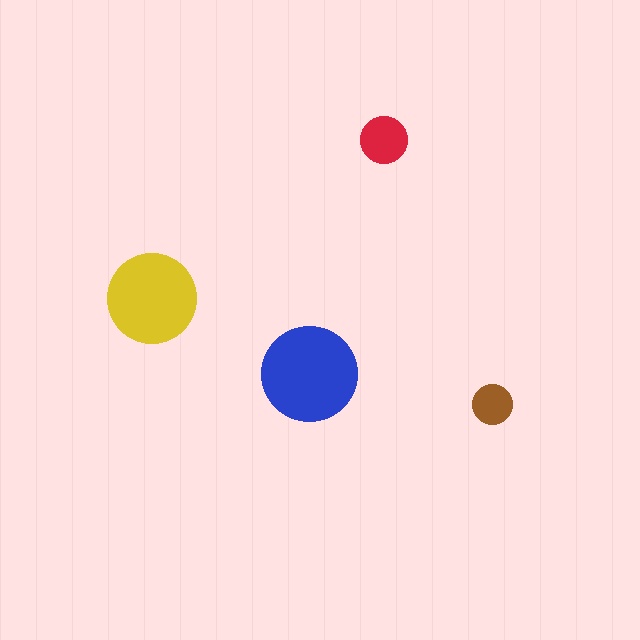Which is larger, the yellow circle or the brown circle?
The yellow one.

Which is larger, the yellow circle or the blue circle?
The blue one.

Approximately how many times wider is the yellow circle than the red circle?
About 2 times wider.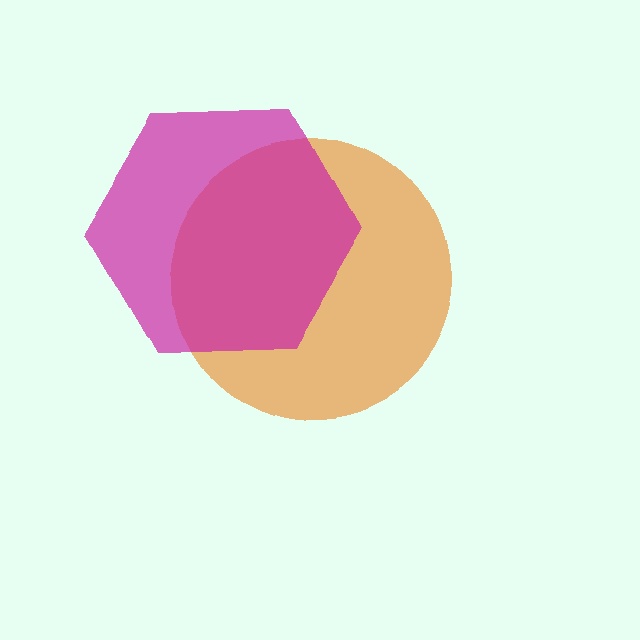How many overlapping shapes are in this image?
There are 2 overlapping shapes in the image.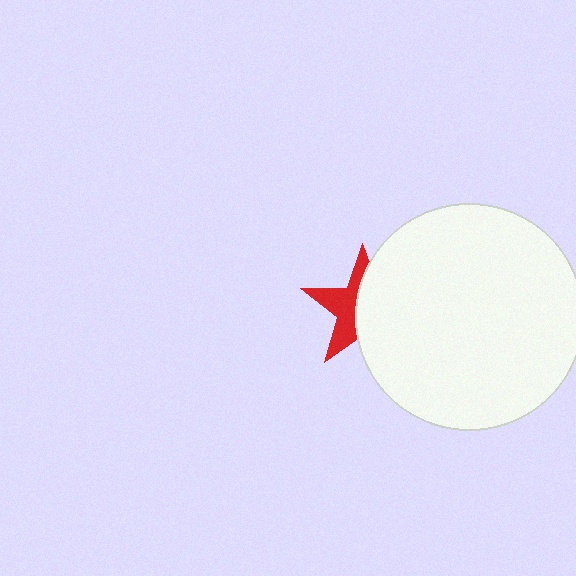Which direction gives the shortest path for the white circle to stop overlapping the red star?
Moving right gives the shortest separation.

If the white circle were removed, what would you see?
You would see the complete red star.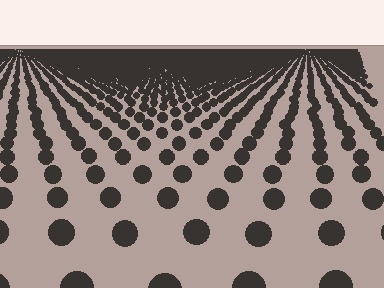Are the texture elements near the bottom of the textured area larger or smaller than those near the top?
Larger. Near the bottom, elements are closer to the viewer and appear at a bigger on-screen size.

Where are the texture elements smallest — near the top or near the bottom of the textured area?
Near the top.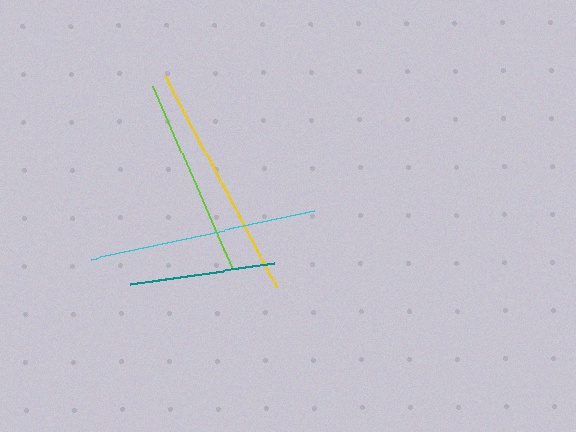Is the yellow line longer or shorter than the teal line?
The yellow line is longer than the teal line.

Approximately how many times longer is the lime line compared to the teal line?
The lime line is approximately 1.4 times the length of the teal line.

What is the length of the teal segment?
The teal segment is approximately 146 pixels long.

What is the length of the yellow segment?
The yellow segment is approximately 238 pixels long.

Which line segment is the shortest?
The teal line is the shortest at approximately 146 pixels.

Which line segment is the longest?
The yellow line is the longest at approximately 238 pixels.